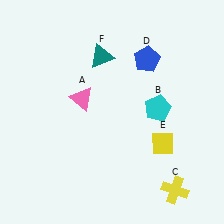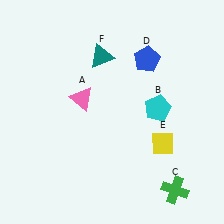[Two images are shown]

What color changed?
The cross (C) changed from yellow in Image 1 to green in Image 2.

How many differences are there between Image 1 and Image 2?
There is 1 difference between the two images.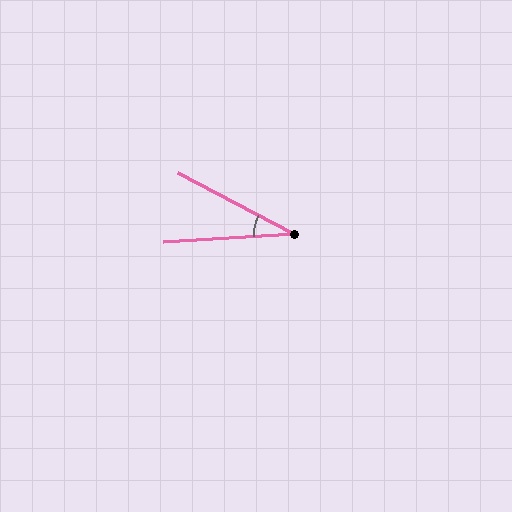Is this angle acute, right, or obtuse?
It is acute.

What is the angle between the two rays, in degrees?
Approximately 31 degrees.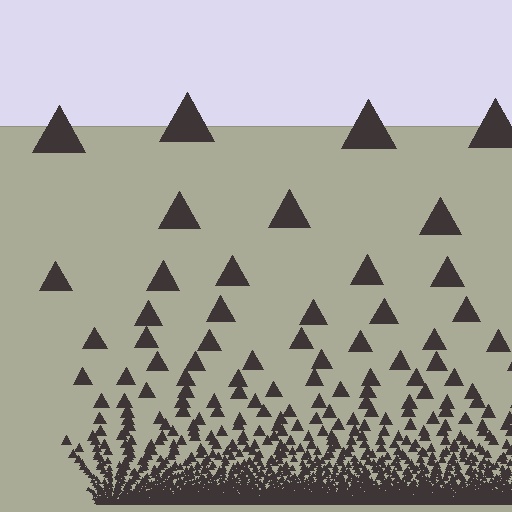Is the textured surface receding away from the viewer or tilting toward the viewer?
The surface appears to tilt toward the viewer. Texture elements get larger and sparser toward the top.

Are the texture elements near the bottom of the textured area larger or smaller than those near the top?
Smaller. The gradient is inverted — elements near the bottom are smaller and denser.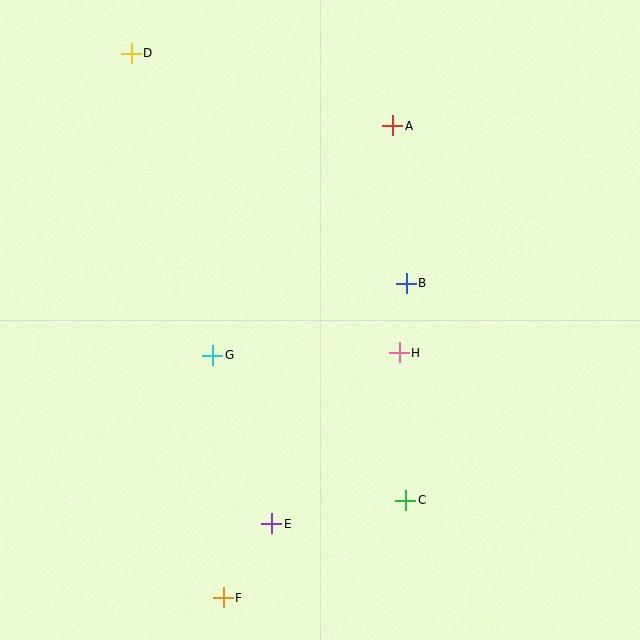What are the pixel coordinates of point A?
Point A is at (393, 126).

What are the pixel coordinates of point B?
Point B is at (406, 283).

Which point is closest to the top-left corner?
Point D is closest to the top-left corner.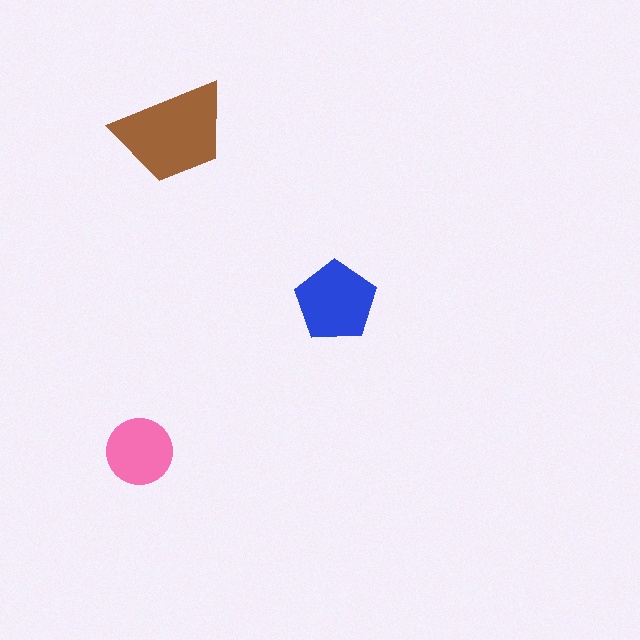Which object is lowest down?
The pink circle is bottommost.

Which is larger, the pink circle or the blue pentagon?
The blue pentagon.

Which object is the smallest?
The pink circle.